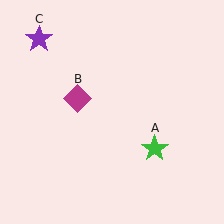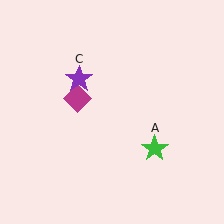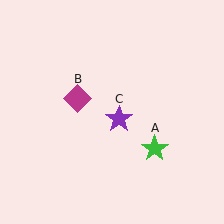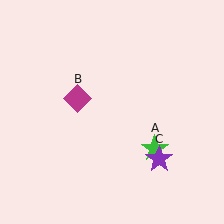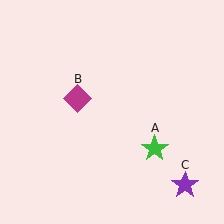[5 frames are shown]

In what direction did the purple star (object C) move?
The purple star (object C) moved down and to the right.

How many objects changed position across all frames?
1 object changed position: purple star (object C).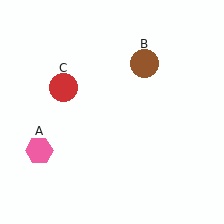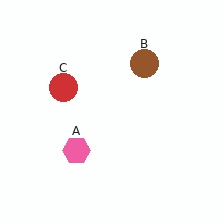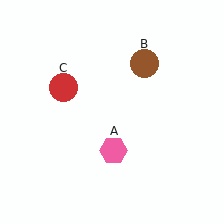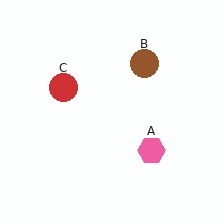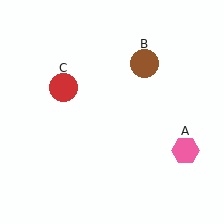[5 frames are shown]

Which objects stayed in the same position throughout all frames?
Brown circle (object B) and red circle (object C) remained stationary.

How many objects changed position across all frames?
1 object changed position: pink hexagon (object A).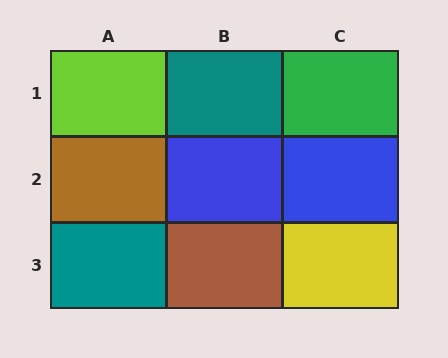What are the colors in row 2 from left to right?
Brown, blue, blue.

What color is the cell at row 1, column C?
Green.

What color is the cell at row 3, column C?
Yellow.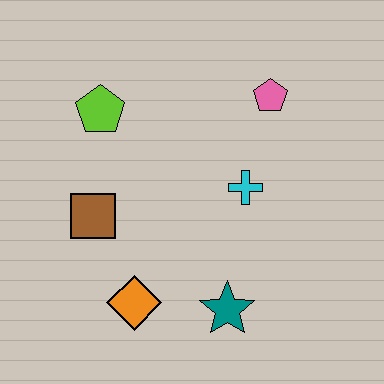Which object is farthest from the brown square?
The pink pentagon is farthest from the brown square.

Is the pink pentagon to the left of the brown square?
No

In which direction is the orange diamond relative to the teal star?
The orange diamond is to the left of the teal star.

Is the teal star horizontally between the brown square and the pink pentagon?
Yes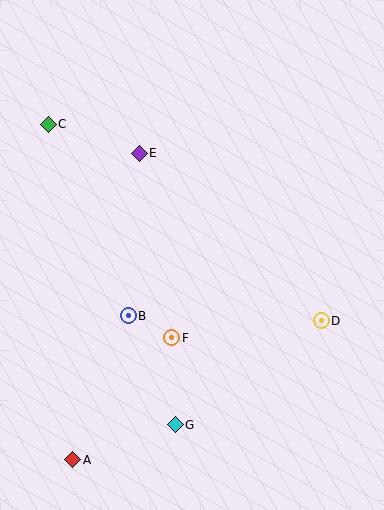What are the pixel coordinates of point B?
Point B is at (128, 316).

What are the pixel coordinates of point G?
Point G is at (175, 425).